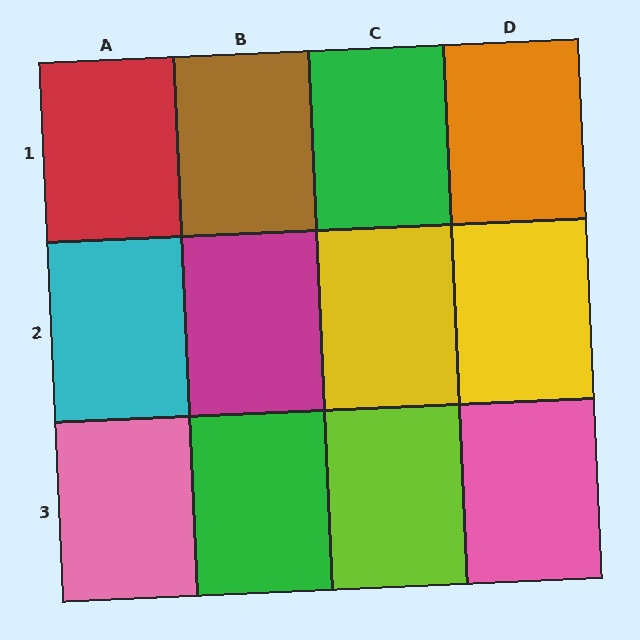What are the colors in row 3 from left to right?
Pink, green, lime, pink.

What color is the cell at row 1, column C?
Green.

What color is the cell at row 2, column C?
Yellow.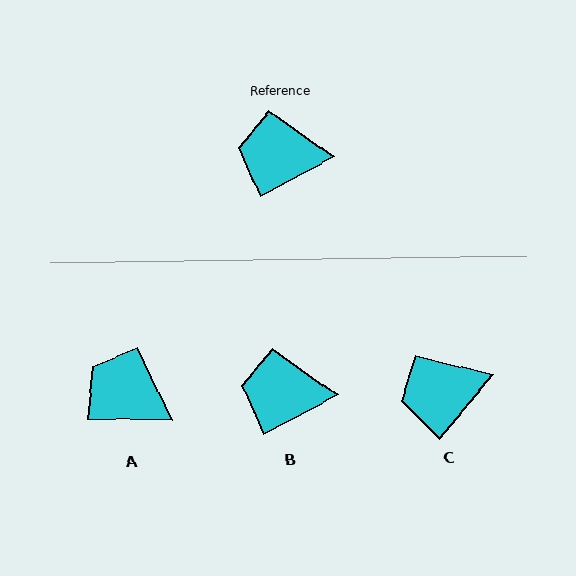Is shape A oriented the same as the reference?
No, it is off by about 28 degrees.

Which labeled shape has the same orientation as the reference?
B.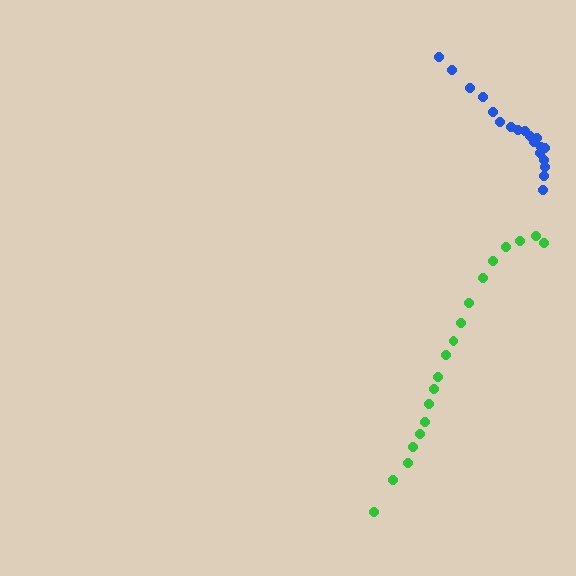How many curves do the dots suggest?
There are 2 distinct paths.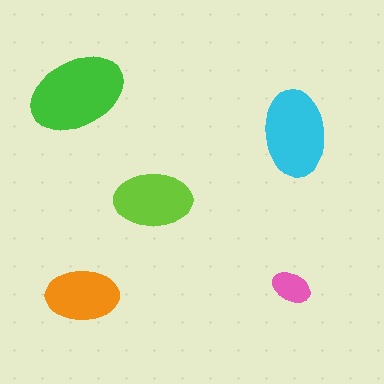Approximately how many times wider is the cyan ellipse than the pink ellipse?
About 2 times wider.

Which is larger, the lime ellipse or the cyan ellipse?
The cyan one.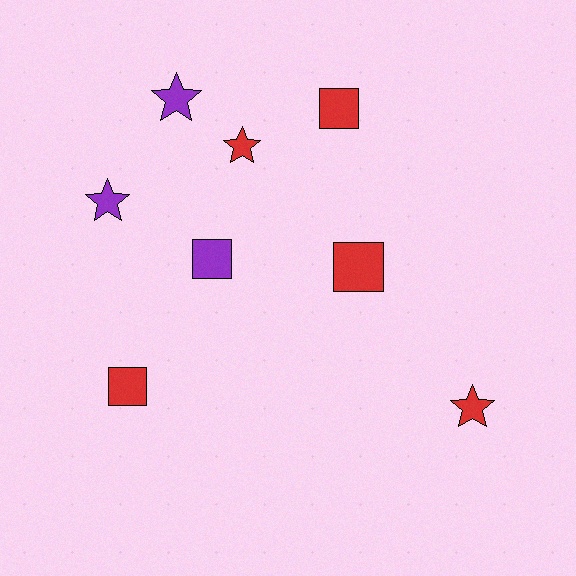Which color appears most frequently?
Red, with 5 objects.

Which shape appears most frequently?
Star, with 4 objects.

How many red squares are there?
There are 3 red squares.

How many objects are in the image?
There are 8 objects.